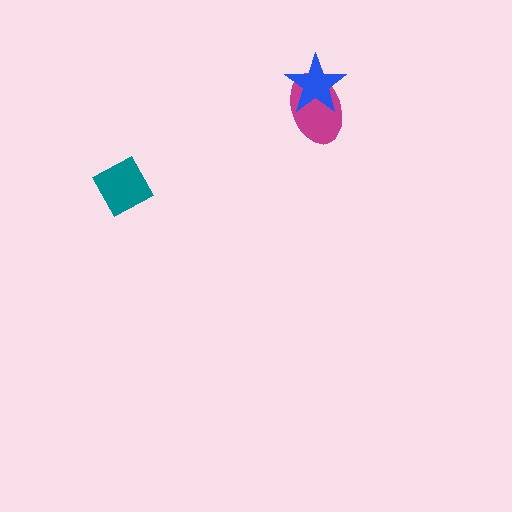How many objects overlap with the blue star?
1 object overlaps with the blue star.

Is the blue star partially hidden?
No, no other shape covers it.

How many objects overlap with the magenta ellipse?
1 object overlaps with the magenta ellipse.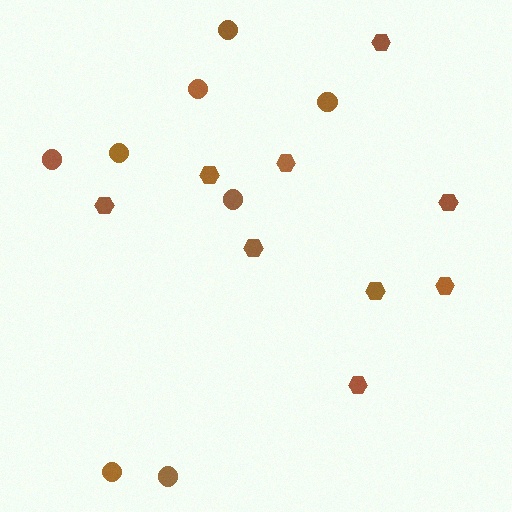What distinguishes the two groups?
There are 2 groups: one group of hexagons (9) and one group of circles (8).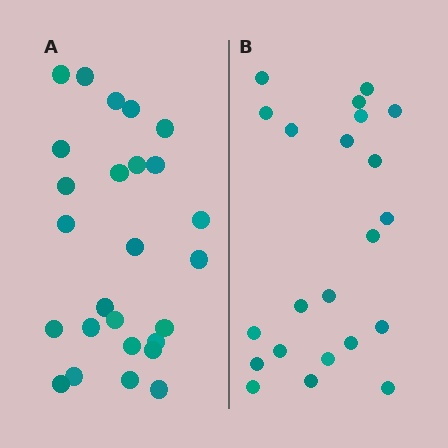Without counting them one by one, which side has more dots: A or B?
Region A (the left region) has more dots.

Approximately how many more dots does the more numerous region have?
Region A has about 4 more dots than region B.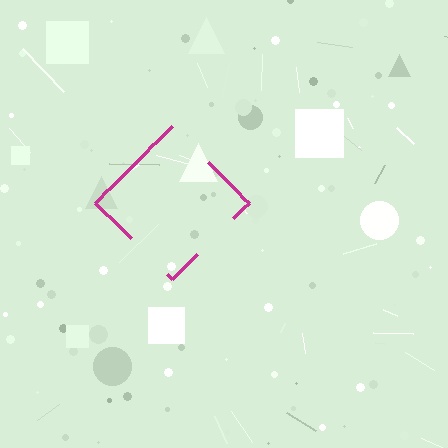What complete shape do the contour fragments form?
The contour fragments form a diamond.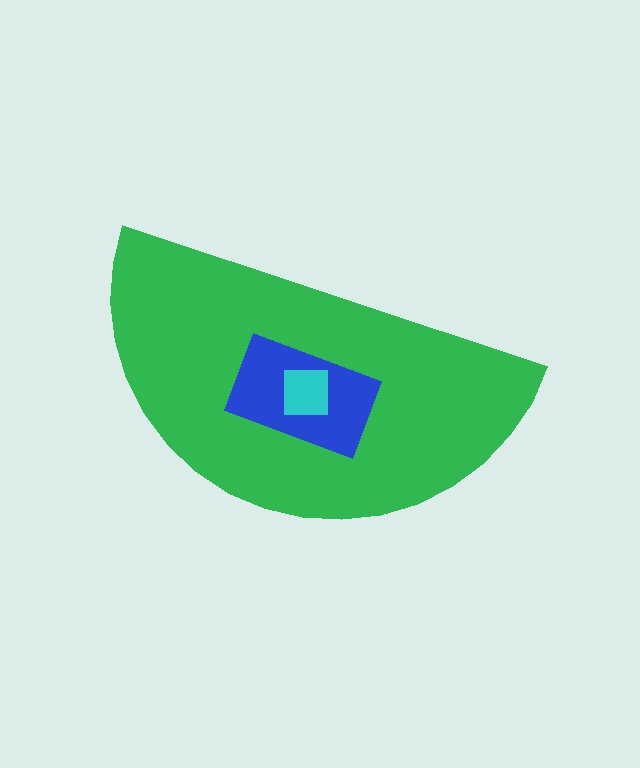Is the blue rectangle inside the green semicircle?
Yes.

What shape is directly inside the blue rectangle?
The cyan square.